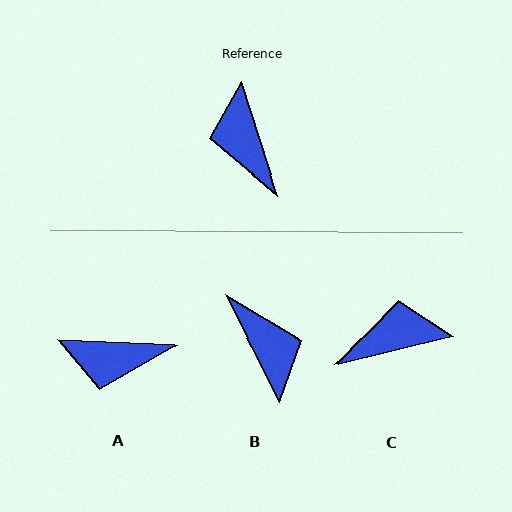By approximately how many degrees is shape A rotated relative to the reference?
Approximately 70 degrees counter-clockwise.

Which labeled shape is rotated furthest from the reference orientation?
B, about 170 degrees away.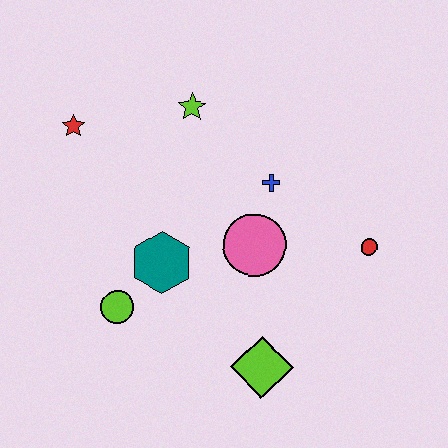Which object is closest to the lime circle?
The teal hexagon is closest to the lime circle.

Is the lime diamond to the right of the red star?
Yes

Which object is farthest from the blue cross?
The red star is farthest from the blue cross.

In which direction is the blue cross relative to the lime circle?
The blue cross is to the right of the lime circle.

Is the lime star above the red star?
Yes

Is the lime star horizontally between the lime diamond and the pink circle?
No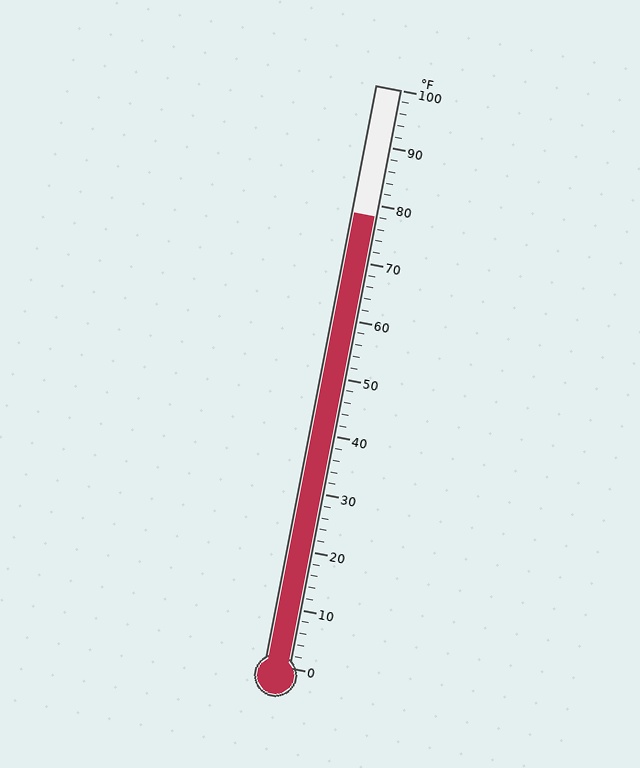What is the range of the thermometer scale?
The thermometer scale ranges from 0°F to 100°F.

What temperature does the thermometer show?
The thermometer shows approximately 78°F.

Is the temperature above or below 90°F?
The temperature is below 90°F.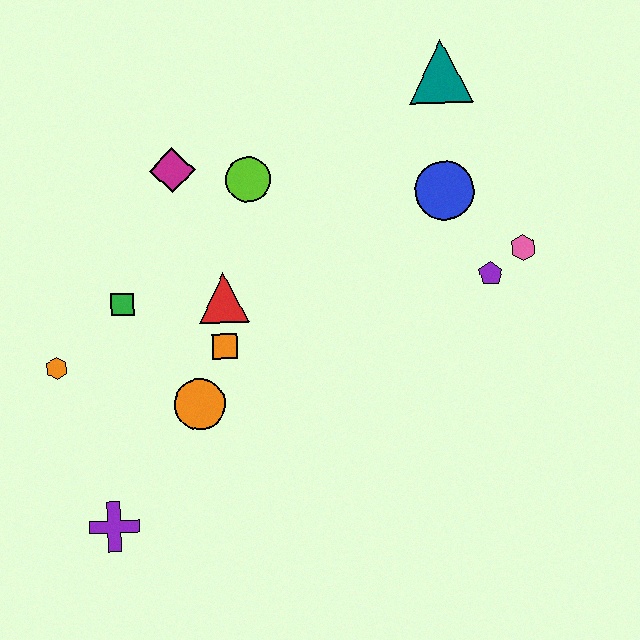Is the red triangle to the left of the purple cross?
No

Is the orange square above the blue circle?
No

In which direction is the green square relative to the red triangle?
The green square is to the left of the red triangle.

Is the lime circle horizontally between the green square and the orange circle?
No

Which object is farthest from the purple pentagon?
The purple cross is farthest from the purple pentagon.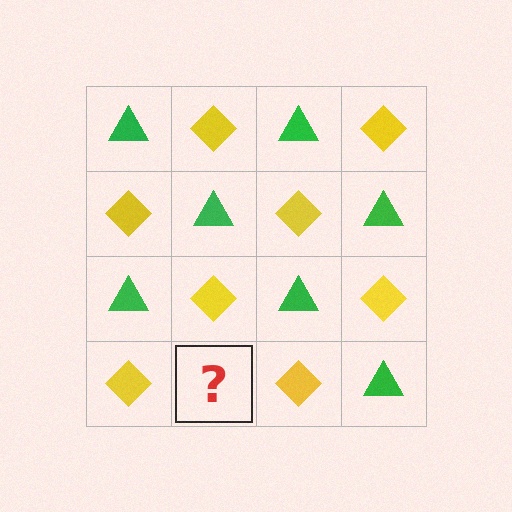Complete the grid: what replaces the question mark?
The question mark should be replaced with a green triangle.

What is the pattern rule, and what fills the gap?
The rule is that it alternates green triangle and yellow diamond in a checkerboard pattern. The gap should be filled with a green triangle.